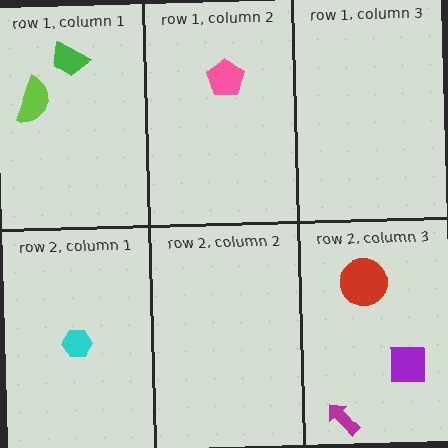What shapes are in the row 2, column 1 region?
The cyan hexagon.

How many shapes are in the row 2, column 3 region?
3.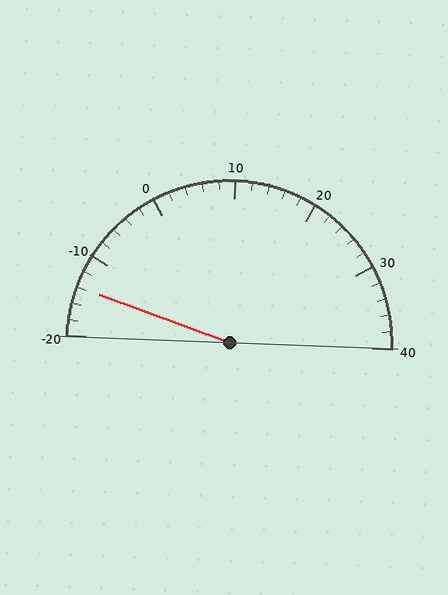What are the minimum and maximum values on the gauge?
The gauge ranges from -20 to 40.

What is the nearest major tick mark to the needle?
The nearest major tick mark is -10.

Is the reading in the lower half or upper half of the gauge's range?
The reading is in the lower half of the range (-20 to 40).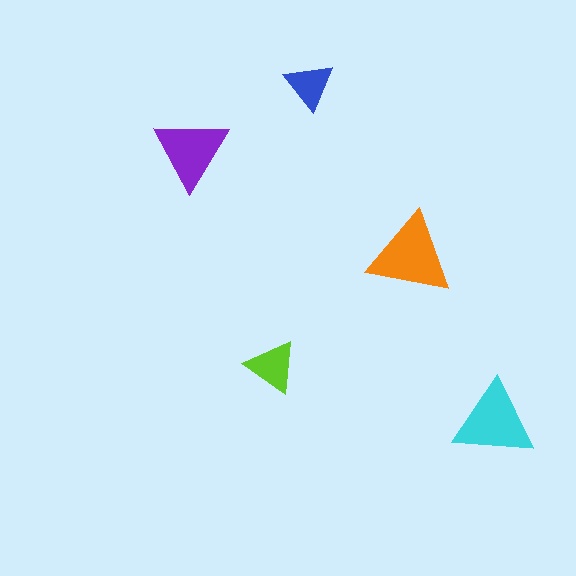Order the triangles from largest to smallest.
the orange one, the cyan one, the purple one, the lime one, the blue one.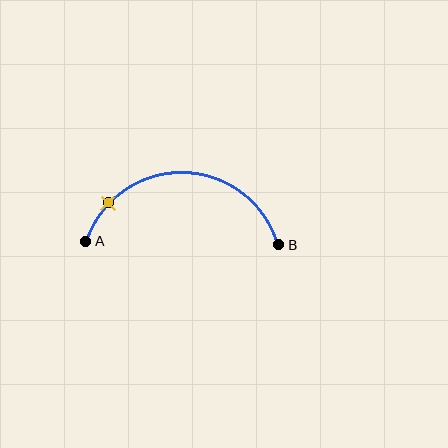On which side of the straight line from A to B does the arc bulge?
The arc bulges above the straight line connecting A and B.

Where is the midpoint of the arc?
The arc midpoint is the point on the curve farthest from the straight line joining A and B. It sits above that line.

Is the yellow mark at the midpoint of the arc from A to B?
No. The yellow mark lies on the arc but is closer to endpoint A. The arc midpoint would be at the point on the curve equidistant along the arc from both A and B.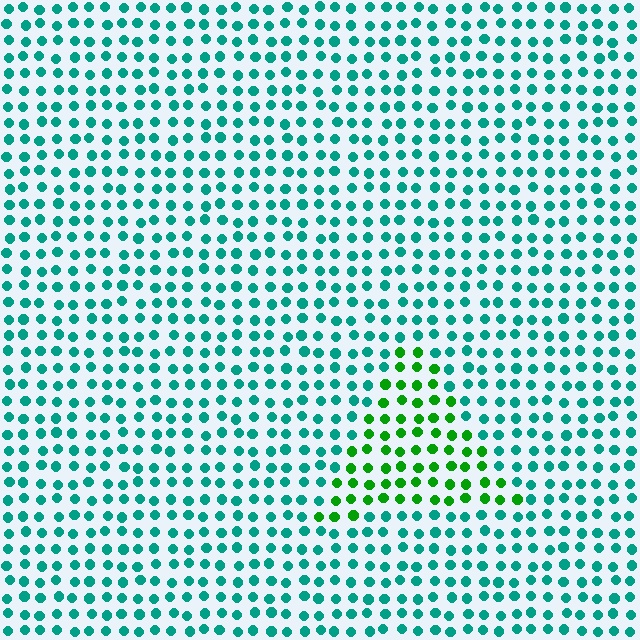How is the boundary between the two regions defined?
The boundary is defined purely by a slight shift in hue (about 49 degrees). Spacing, size, and orientation are identical on both sides.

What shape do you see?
I see a triangle.